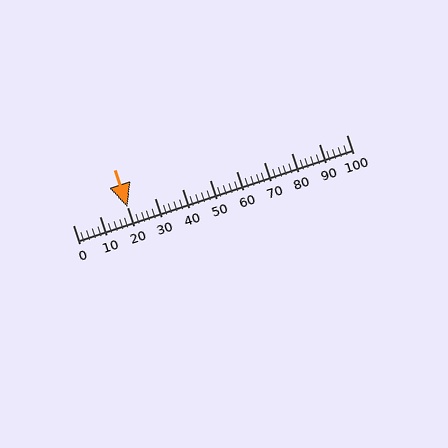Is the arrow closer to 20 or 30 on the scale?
The arrow is closer to 20.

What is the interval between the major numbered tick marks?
The major tick marks are spaced 10 units apart.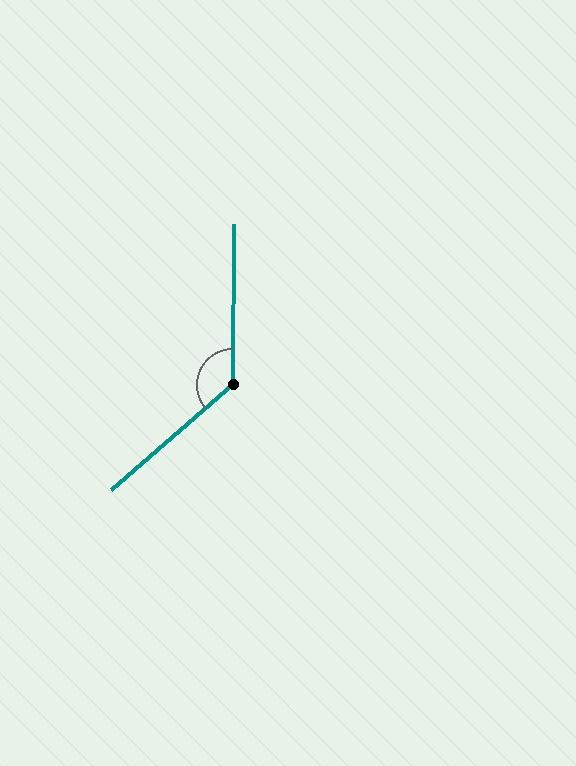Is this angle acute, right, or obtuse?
It is obtuse.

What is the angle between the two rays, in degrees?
Approximately 131 degrees.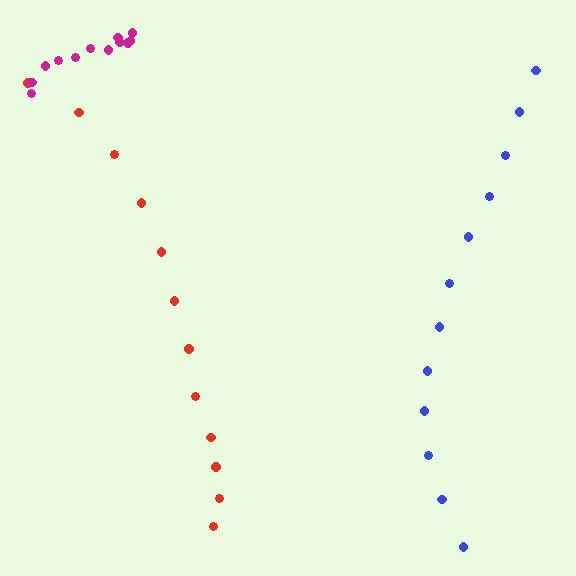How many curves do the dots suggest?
There are 3 distinct paths.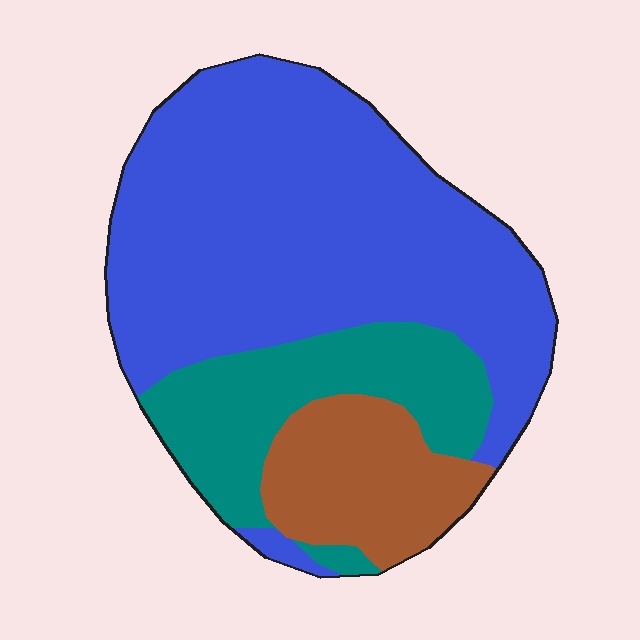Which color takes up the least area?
Brown, at roughly 15%.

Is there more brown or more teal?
Teal.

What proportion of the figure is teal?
Teal takes up less than a quarter of the figure.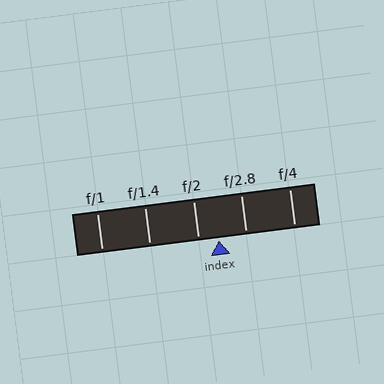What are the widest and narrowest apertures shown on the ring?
The widest aperture shown is f/1 and the narrowest is f/4.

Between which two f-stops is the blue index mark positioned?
The index mark is between f/2 and f/2.8.